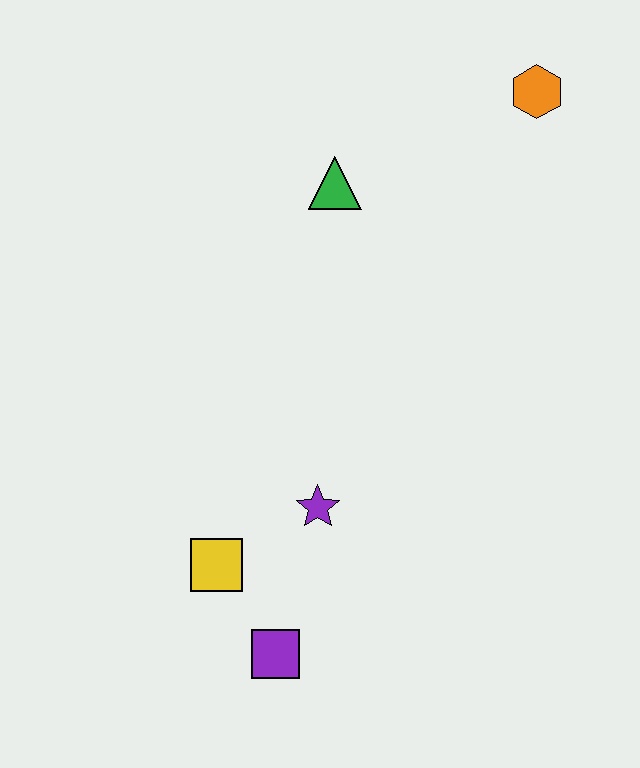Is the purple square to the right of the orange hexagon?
No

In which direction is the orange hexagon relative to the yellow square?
The orange hexagon is above the yellow square.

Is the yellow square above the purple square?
Yes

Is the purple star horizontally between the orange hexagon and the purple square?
Yes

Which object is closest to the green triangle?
The orange hexagon is closest to the green triangle.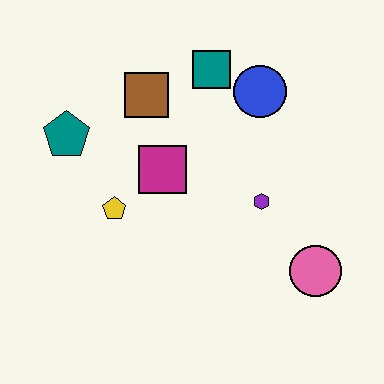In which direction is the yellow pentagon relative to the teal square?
The yellow pentagon is below the teal square.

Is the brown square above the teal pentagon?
Yes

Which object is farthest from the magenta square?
The pink circle is farthest from the magenta square.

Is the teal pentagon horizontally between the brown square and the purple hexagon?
No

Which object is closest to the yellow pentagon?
The magenta square is closest to the yellow pentagon.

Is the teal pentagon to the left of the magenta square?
Yes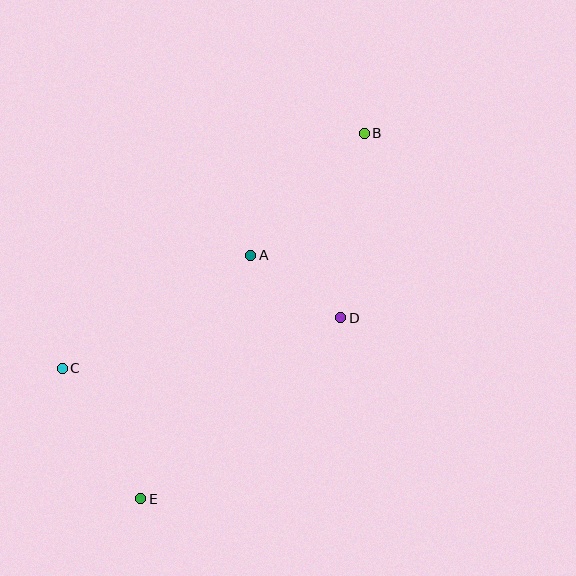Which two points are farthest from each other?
Points B and E are farthest from each other.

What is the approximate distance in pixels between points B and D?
The distance between B and D is approximately 186 pixels.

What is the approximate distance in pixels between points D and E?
The distance between D and E is approximately 270 pixels.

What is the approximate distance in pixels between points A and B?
The distance between A and B is approximately 167 pixels.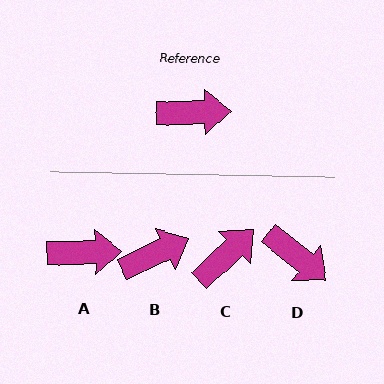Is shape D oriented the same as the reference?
No, it is off by about 41 degrees.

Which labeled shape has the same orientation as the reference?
A.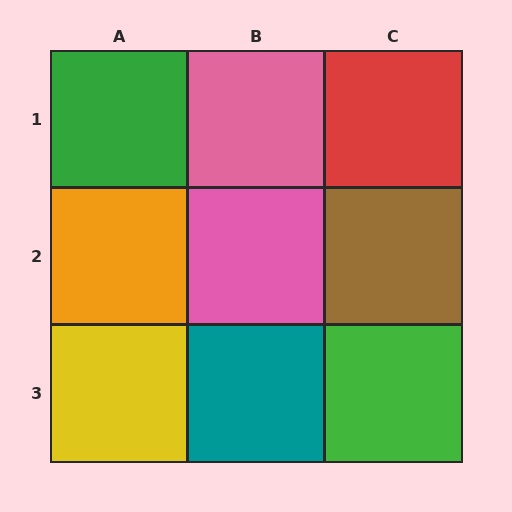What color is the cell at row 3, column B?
Teal.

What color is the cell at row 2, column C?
Brown.